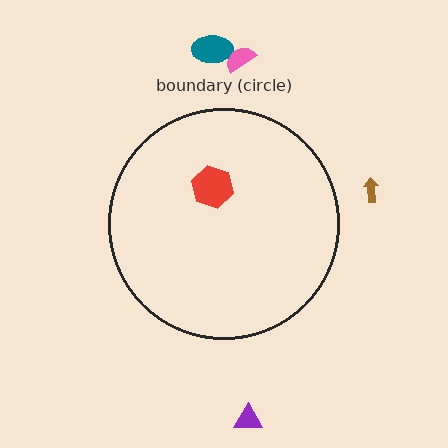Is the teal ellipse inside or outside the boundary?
Outside.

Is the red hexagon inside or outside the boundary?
Inside.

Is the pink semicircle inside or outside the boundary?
Outside.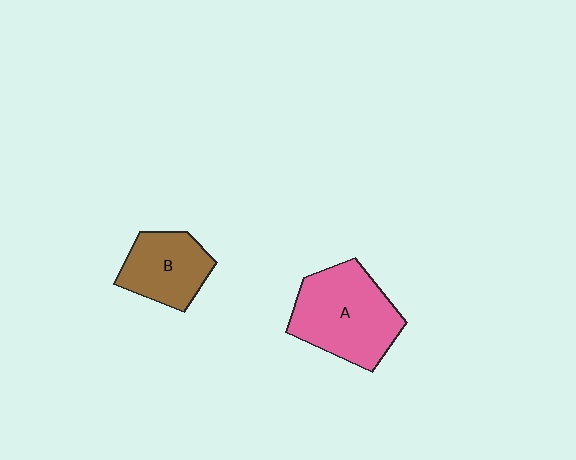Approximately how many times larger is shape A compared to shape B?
Approximately 1.5 times.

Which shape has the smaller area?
Shape B (brown).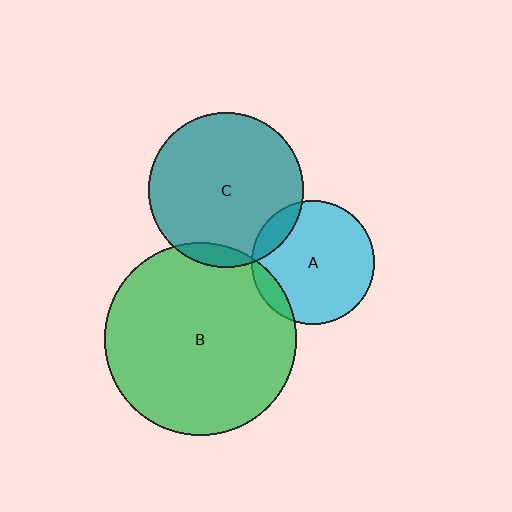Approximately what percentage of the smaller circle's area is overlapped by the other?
Approximately 10%.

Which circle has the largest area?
Circle B (green).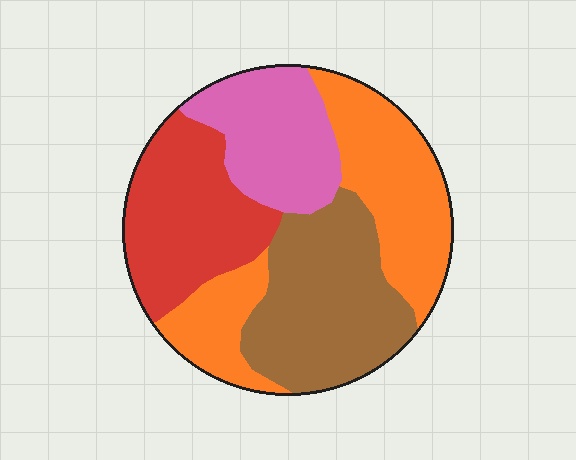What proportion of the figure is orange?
Orange takes up about one third (1/3) of the figure.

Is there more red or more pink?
Red.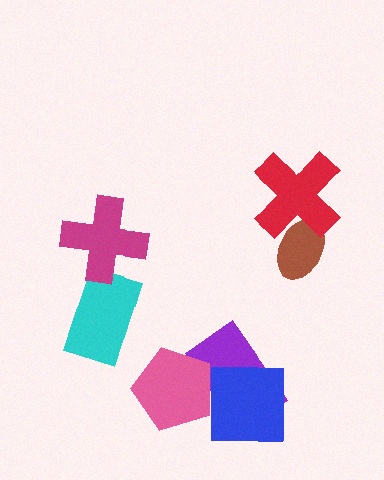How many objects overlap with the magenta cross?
1 object overlaps with the magenta cross.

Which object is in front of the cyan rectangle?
The magenta cross is in front of the cyan rectangle.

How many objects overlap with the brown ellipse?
1 object overlaps with the brown ellipse.